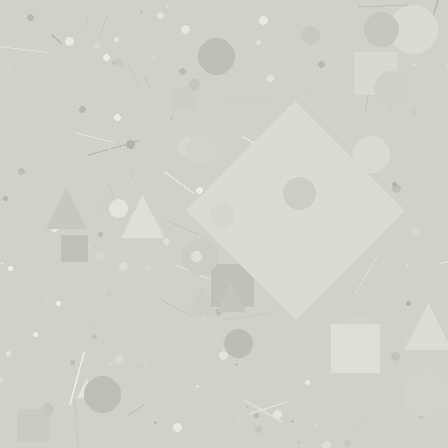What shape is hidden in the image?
A diamond is hidden in the image.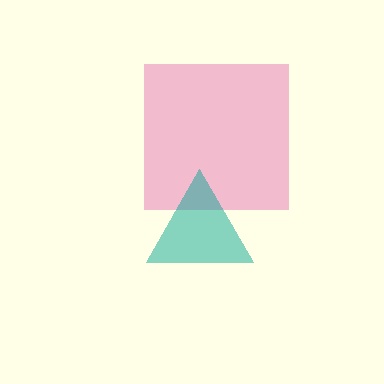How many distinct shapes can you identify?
There are 2 distinct shapes: a pink square, a teal triangle.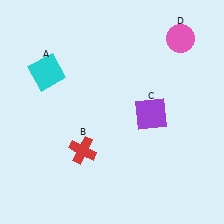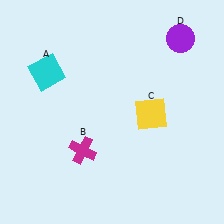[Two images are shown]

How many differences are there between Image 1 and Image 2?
There are 3 differences between the two images.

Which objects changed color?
B changed from red to magenta. C changed from purple to yellow. D changed from pink to purple.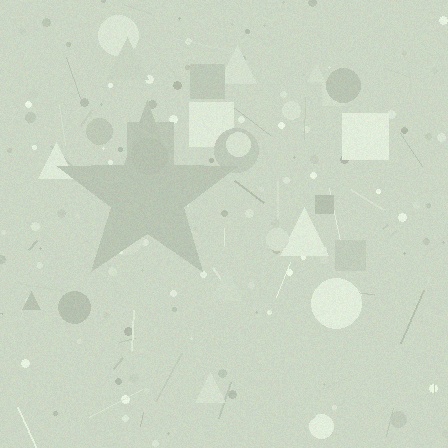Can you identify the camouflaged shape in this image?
The camouflaged shape is a star.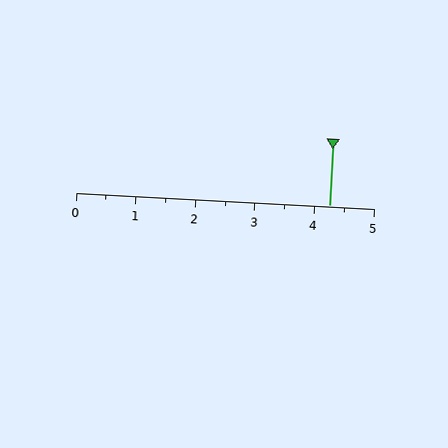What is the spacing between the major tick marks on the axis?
The major ticks are spaced 1 apart.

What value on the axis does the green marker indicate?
The marker indicates approximately 4.2.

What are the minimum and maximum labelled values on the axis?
The axis runs from 0 to 5.